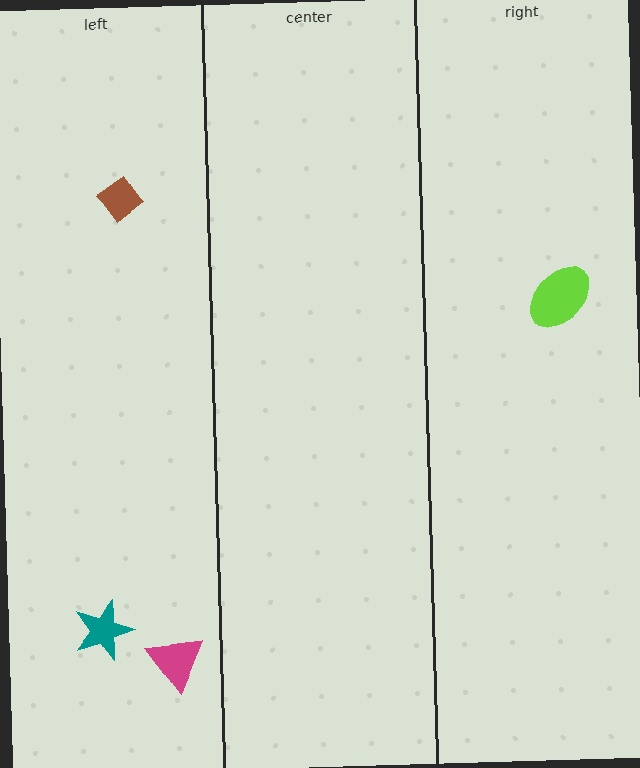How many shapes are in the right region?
1.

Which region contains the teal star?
The left region.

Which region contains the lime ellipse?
The right region.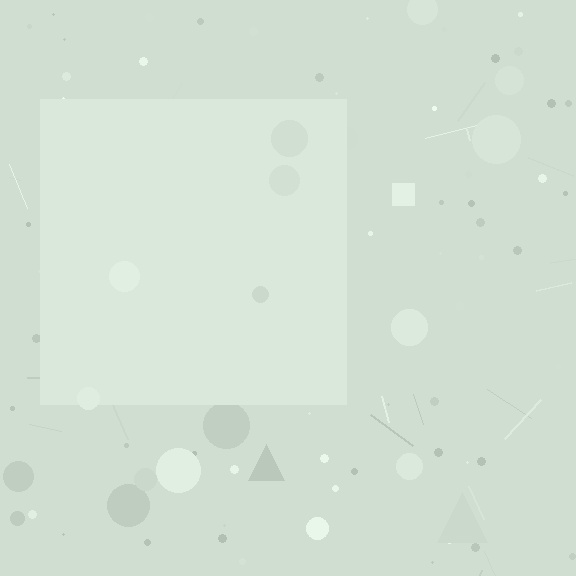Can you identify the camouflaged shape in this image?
The camouflaged shape is a square.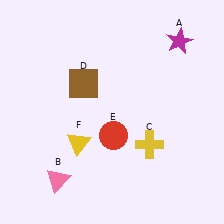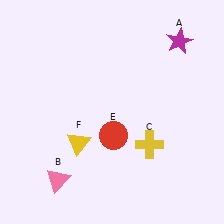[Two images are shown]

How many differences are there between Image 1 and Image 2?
There is 1 difference between the two images.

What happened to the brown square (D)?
The brown square (D) was removed in Image 2. It was in the top-left area of Image 1.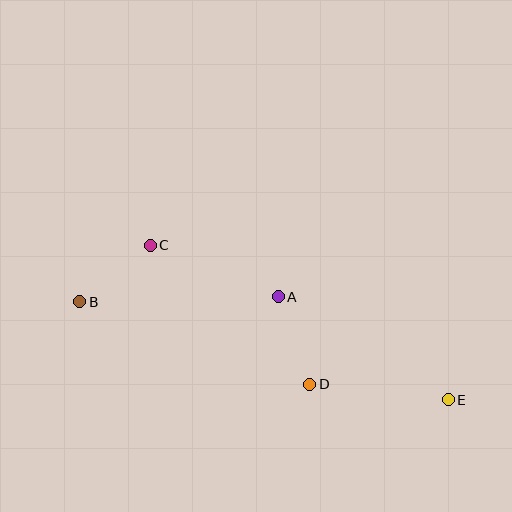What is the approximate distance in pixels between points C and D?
The distance between C and D is approximately 212 pixels.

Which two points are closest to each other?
Points B and C are closest to each other.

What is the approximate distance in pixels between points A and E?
The distance between A and E is approximately 199 pixels.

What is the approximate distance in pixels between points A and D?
The distance between A and D is approximately 93 pixels.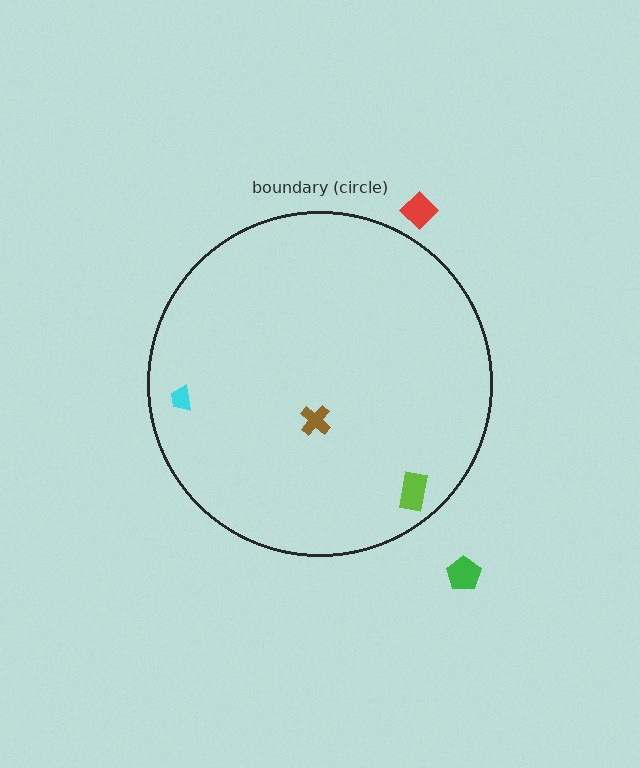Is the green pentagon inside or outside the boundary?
Outside.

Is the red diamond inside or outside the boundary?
Outside.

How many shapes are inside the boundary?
3 inside, 2 outside.